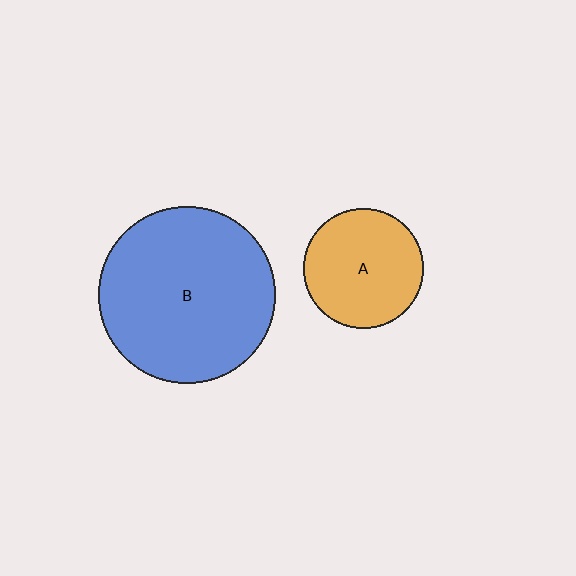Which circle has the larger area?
Circle B (blue).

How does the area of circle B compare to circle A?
Approximately 2.2 times.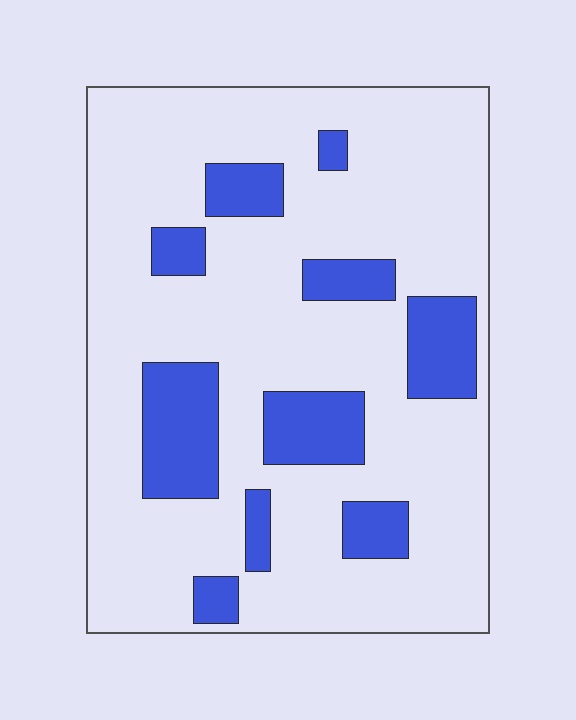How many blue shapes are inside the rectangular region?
10.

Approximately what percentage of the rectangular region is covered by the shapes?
Approximately 20%.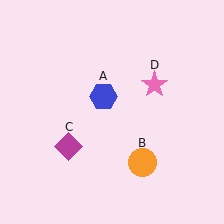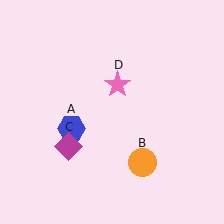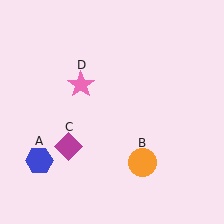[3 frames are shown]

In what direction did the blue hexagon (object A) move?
The blue hexagon (object A) moved down and to the left.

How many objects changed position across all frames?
2 objects changed position: blue hexagon (object A), pink star (object D).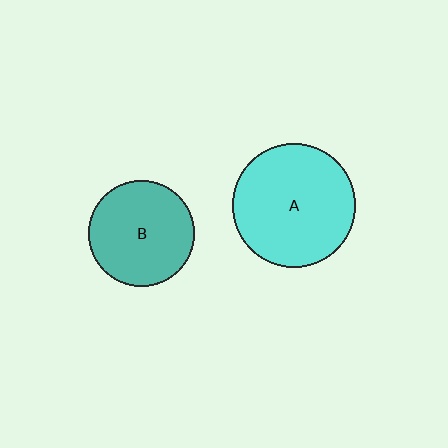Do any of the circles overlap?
No, none of the circles overlap.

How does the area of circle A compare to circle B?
Approximately 1.4 times.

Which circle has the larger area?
Circle A (cyan).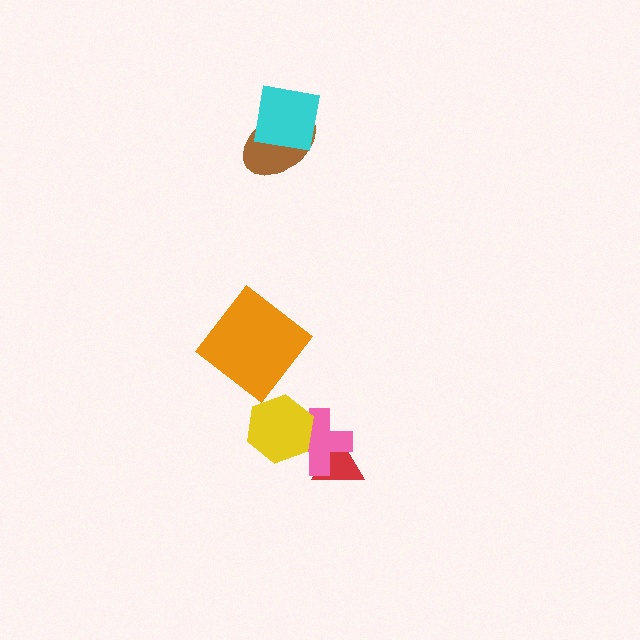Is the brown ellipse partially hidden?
Yes, it is partially covered by another shape.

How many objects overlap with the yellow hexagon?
1 object overlaps with the yellow hexagon.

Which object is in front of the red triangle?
The pink cross is in front of the red triangle.